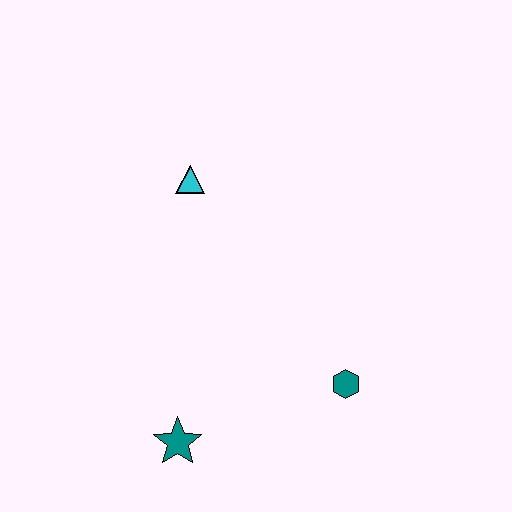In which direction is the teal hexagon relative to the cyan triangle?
The teal hexagon is below the cyan triangle.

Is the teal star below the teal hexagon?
Yes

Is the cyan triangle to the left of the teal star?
No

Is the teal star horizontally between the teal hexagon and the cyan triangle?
No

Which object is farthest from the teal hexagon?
The cyan triangle is farthest from the teal hexagon.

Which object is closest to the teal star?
The teal hexagon is closest to the teal star.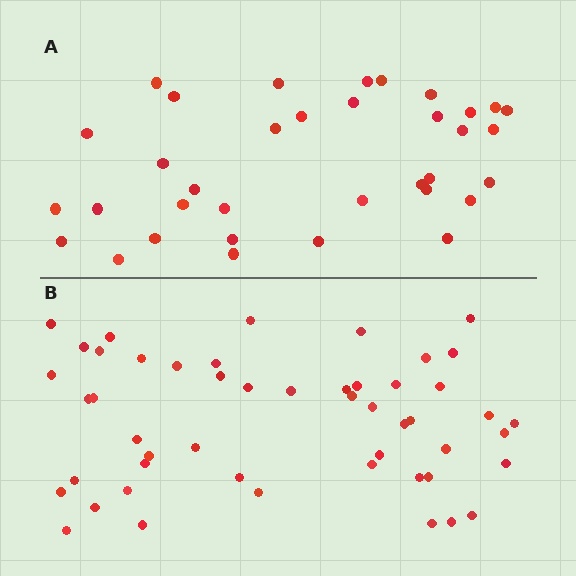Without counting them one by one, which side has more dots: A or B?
Region B (the bottom region) has more dots.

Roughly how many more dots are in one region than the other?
Region B has approximately 15 more dots than region A.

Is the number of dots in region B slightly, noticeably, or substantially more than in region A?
Region B has noticeably more, but not dramatically so. The ratio is roughly 1.4 to 1.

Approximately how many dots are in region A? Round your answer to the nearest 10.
About 40 dots. (The exact count is 35, which rounds to 40.)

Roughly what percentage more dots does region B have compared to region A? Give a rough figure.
About 45% more.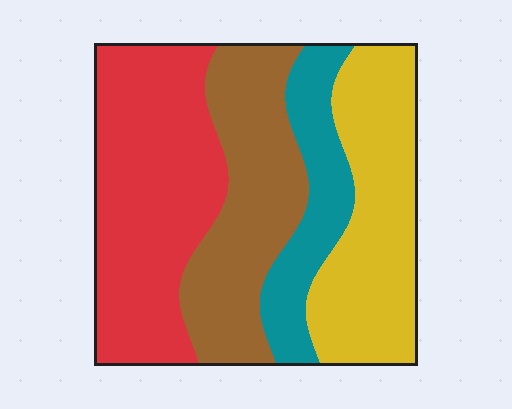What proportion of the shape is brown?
Brown covers roughly 25% of the shape.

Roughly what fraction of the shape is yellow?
Yellow covers about 25% of the shape.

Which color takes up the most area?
Red, at roughly 35%.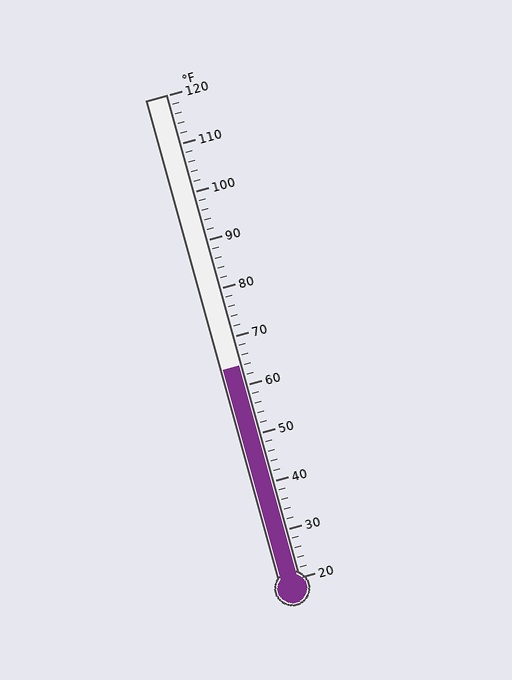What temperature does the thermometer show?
The thermometer shows approximately 64°F.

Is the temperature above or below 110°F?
The temperature is below 110°F.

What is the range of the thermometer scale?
The thermometer scale ranges from 20°F to 120°F.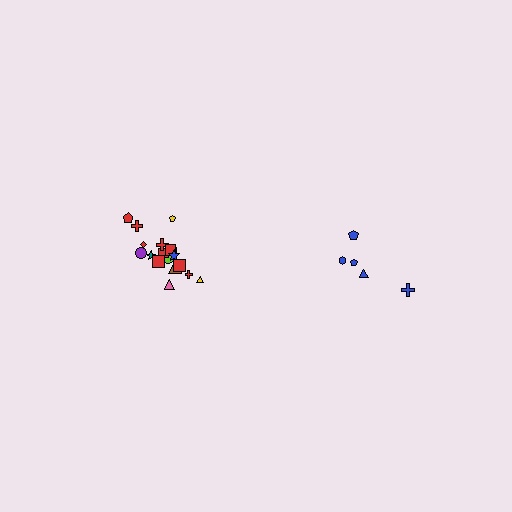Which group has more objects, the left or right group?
The left group.